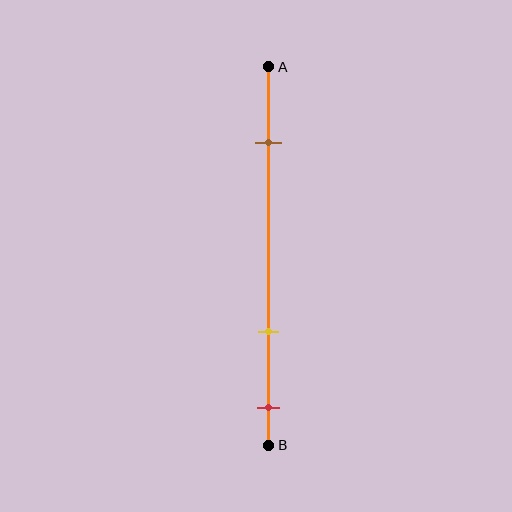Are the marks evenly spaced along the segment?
No, the marks are not evenly spaced.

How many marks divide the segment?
There are 3 marks dividing the segment.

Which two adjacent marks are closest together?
The yellow and red marks are the closest adjacent pair.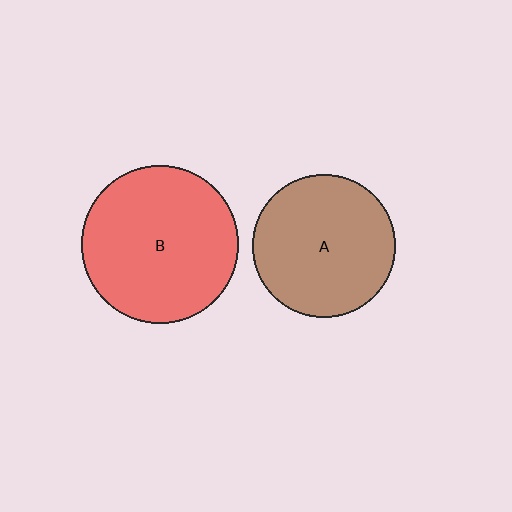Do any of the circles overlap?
No, none of the circles overlap.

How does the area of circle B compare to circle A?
Approximately 1.2 times.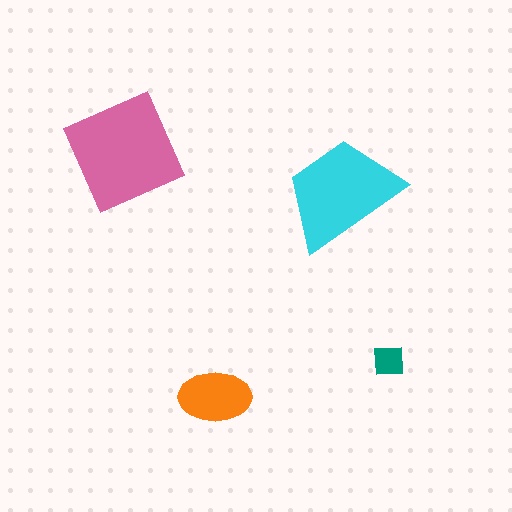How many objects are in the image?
There are 4 objects in the image.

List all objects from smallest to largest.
The teal square, the orange ellipse, the cyan trapezoid, the pink square.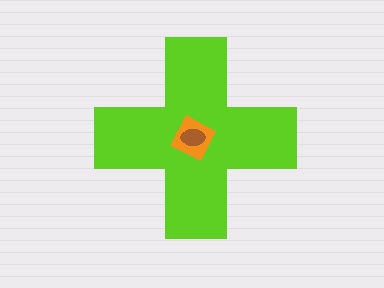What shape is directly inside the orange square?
The brown ellipse.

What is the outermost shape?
The lime cross.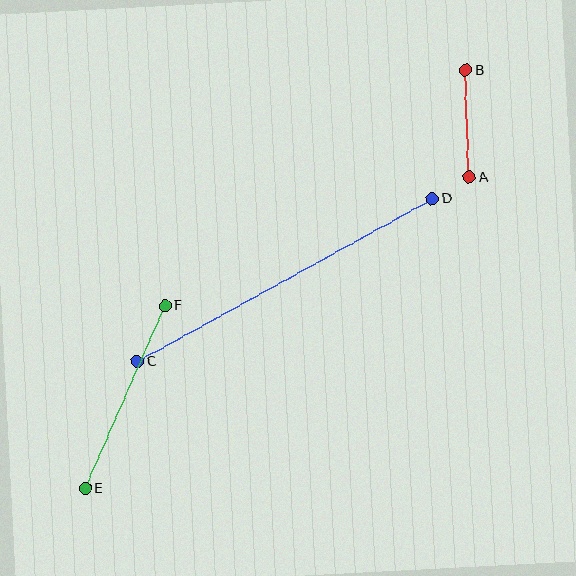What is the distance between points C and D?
The distance is approximately 337 pixels.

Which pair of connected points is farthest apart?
Points C and D are farthest apart.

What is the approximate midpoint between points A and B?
The midpoint is at approximately (467, 124) pixels.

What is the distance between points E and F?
The distance is approximately 200 pixels.